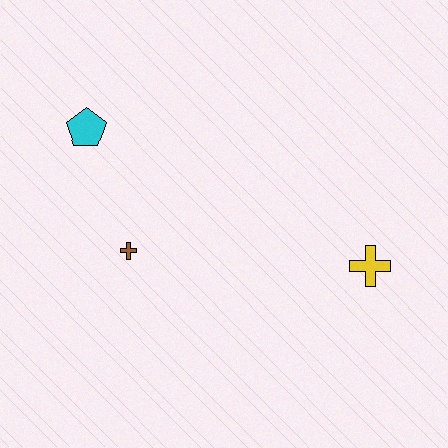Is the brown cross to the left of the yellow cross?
Yes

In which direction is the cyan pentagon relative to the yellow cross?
The cyan pentagon is to the left of the yellow cross.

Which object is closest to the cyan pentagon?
The brown cross is closest to the cyan pentagon.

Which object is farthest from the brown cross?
The yellow cross is farthest from the brown cross.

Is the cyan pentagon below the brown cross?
No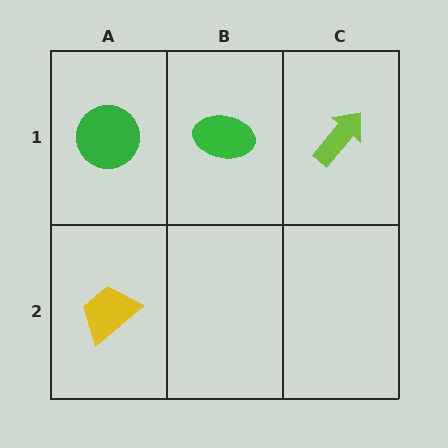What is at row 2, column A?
A yellow trapezoid.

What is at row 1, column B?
A green ellipse.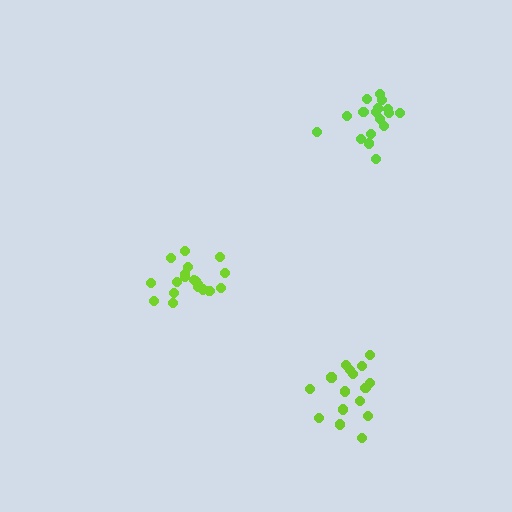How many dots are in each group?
Group 1: 19 dots, Group 2: 16 dots, Group 3: 17 dots (52 total).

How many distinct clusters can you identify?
There are 3 distinct clusters.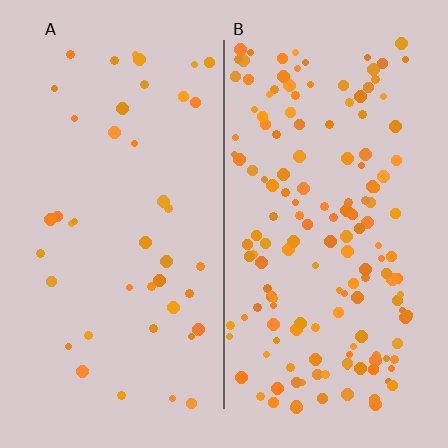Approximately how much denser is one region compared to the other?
Approximately 3.7× — region B over region A.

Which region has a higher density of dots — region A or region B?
B (the right).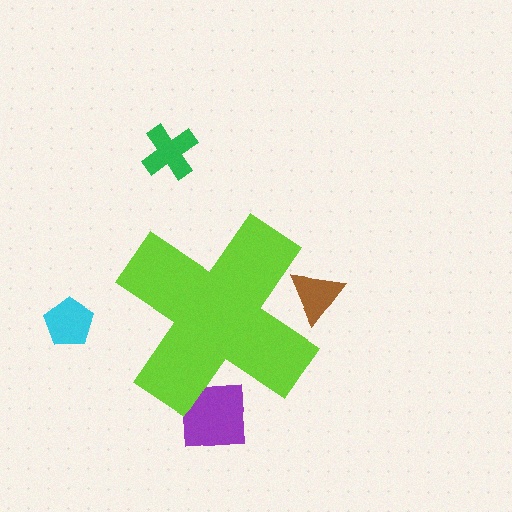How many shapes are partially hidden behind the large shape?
2 shapes are partially hidden.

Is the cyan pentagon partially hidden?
No, the cyan pentagon is fully visible.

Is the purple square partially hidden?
Yes, the purple square is partially hidden behind the lime cross.